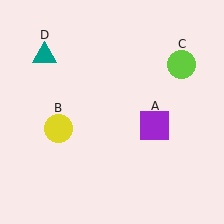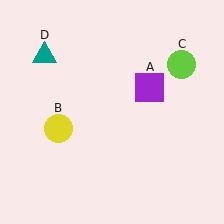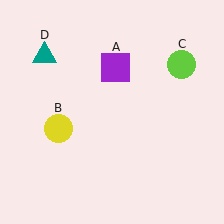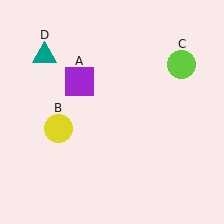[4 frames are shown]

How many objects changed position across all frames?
1 object changed position: purple square (object A).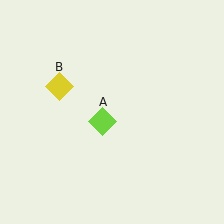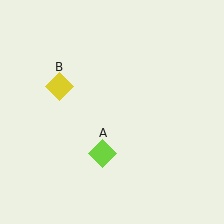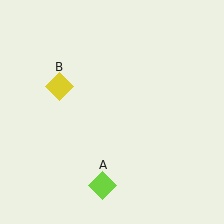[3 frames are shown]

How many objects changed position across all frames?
1 object changed position: lime diamond (object A).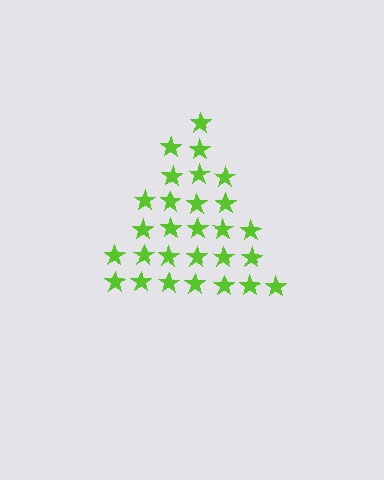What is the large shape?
The large shape is a triangle.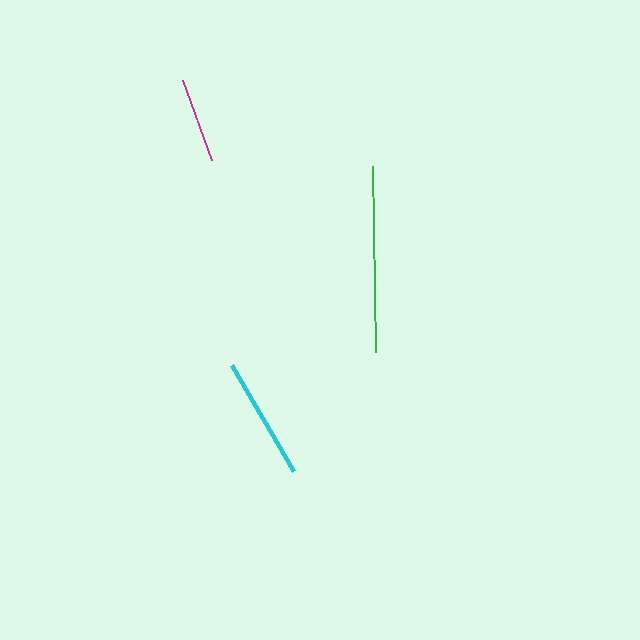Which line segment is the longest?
The green line is the longest at approximately 186 pixels.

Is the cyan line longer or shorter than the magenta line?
The cyan line is longer than the magenta line.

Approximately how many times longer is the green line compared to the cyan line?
The green line is approximately 1.5 times the length of the cyan line.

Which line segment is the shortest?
The magenta line is the shortest at approximately 85 pixels.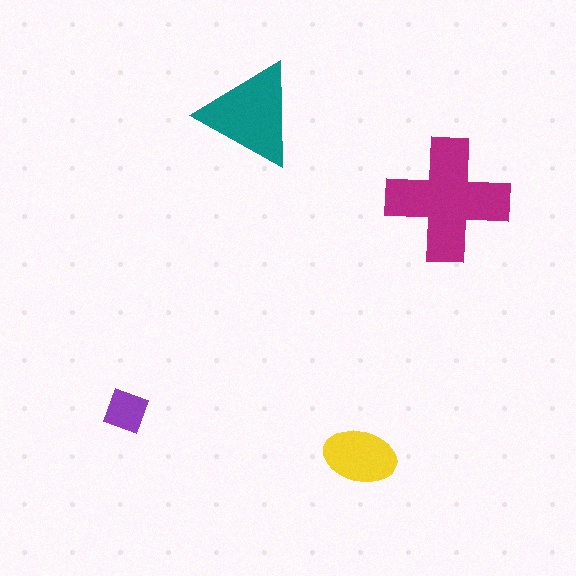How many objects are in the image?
There are 4 objects in the image.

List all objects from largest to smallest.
The magenta cross, the teal triangle, the yellow ellipse, the purple diamond.